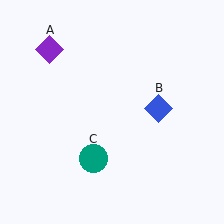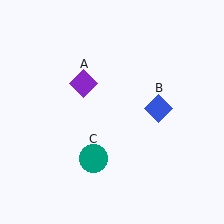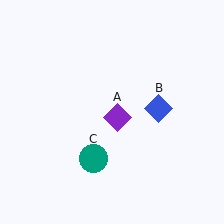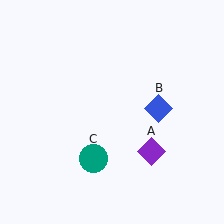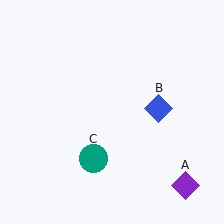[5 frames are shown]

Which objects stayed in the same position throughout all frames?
Blue diamond (object B) and teal circle (object C) remained stationary.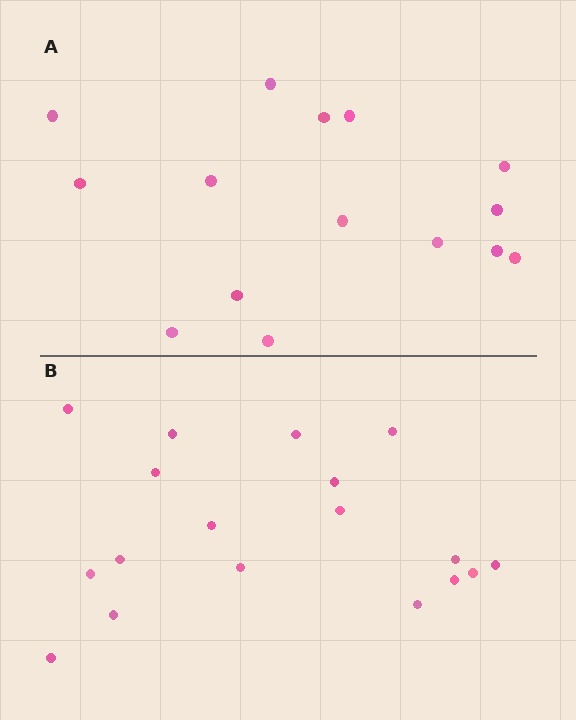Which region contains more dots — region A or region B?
Region B (the bottom region) has more dots.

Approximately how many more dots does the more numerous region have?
Region B has just a few more — roughly 2 or 3 more dots than region A.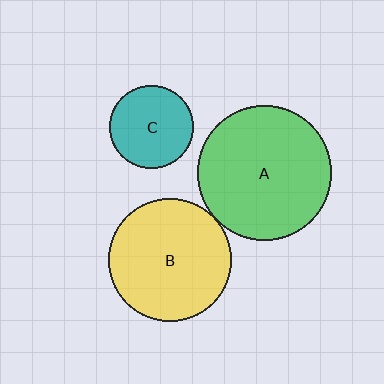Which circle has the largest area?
Circle A (green).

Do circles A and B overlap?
Yes.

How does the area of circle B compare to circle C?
Approximately 2.2 times.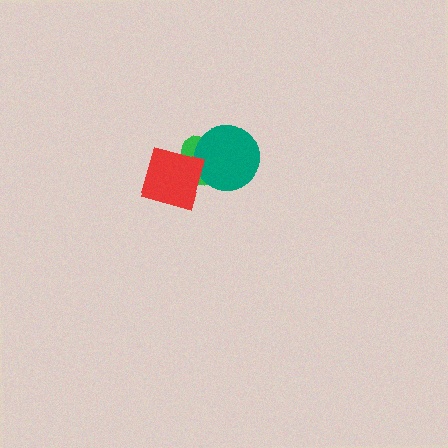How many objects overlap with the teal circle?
2 objects overlap with the teal circle.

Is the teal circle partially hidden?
Yes, it is partially covered by another shape.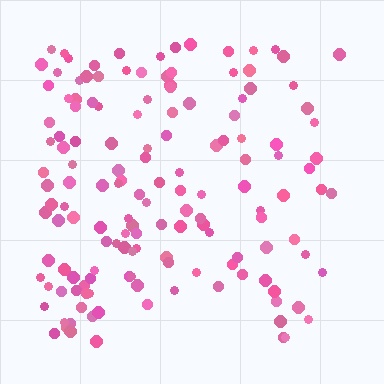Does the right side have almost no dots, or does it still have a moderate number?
Still a moderate number, just noticeably fewer than the left.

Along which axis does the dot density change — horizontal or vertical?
Horizontal.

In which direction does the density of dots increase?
From right to left, with the left side densest.